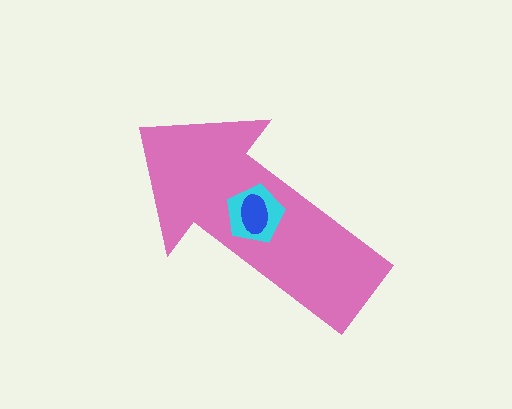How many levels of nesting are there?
3.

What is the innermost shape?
The blue ellipse.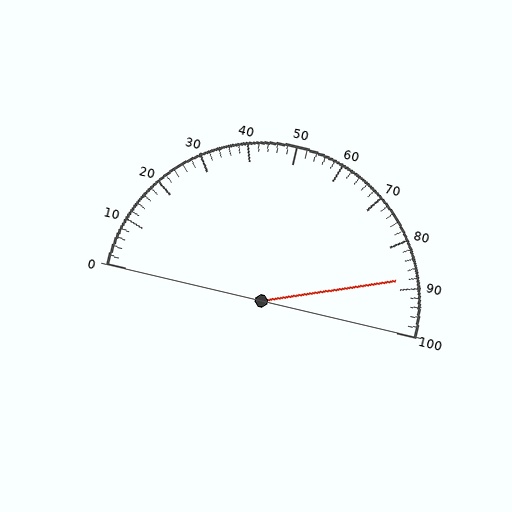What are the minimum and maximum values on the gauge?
The gauge ranges from 0 to 100.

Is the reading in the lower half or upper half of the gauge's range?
The reading is in the upper half of the range (0 to 100).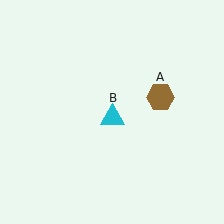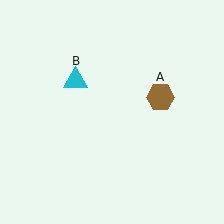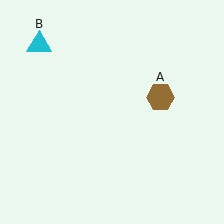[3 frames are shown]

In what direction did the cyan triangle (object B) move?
The cyan triangle (object B) moved up and to the left.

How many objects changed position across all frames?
1 object changed position: cyan triangle (object B).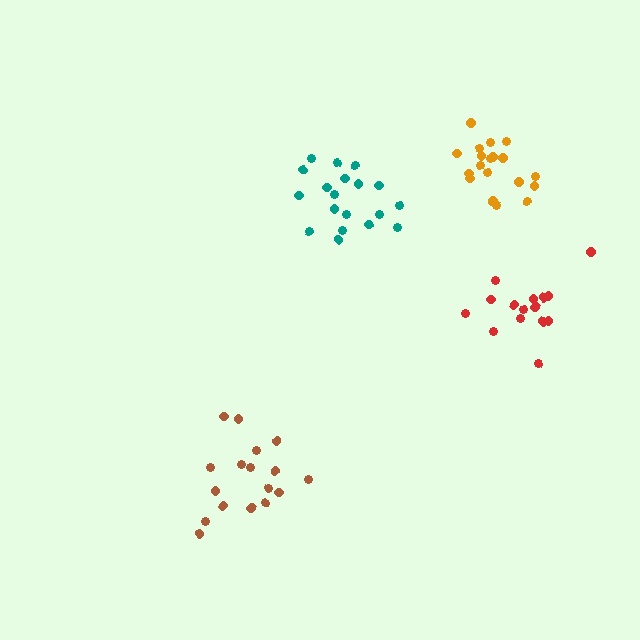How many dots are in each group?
Group 1: 15 dots, Group 2: 19 dots, Group 3: 19 dots, Group 4: 17 dots (70 total).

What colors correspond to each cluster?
The clusters are colored: red, orange, teal, brown.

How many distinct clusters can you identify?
There are 4 distinct clusters.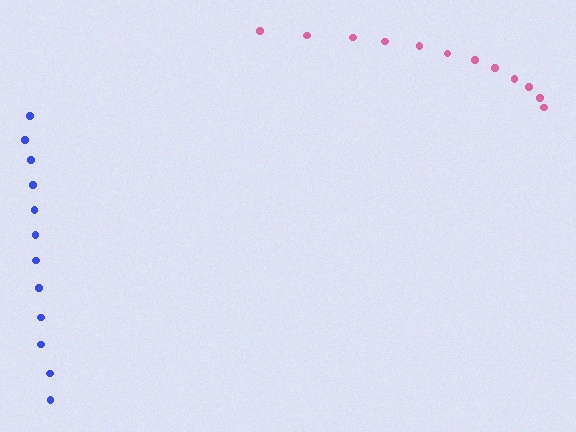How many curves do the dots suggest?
There are 2 distinct paths.